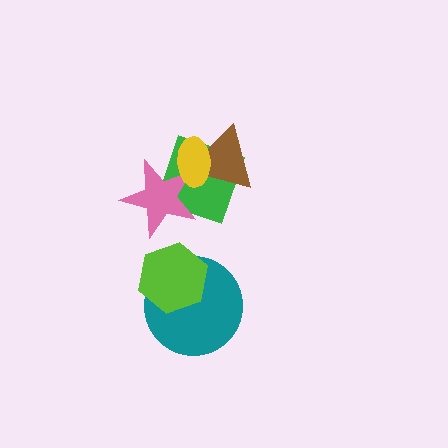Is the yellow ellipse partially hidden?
No, no other shape covers it.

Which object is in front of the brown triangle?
The yellow ellipse is in front of the brown triangle.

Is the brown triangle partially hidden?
Yes, it is partially covered by another shape.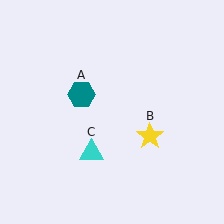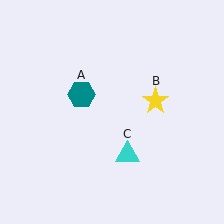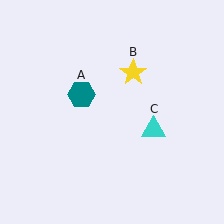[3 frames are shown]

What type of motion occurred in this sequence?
The yellow star (object B), cyan triangle (object C) rotated counterclockwise around the center of the scene.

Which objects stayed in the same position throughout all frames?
Teal hexagon (object A) remained stationary.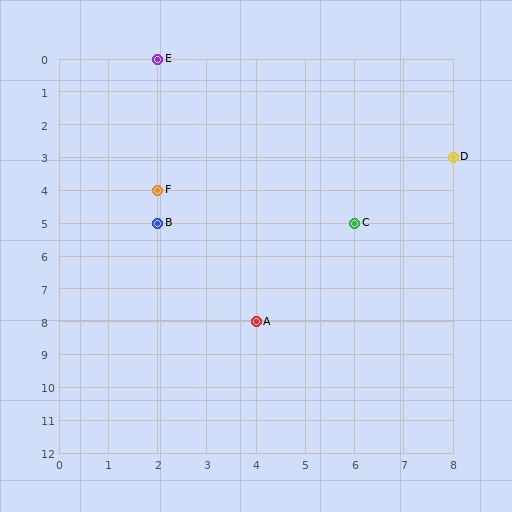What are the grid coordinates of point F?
Point F is at grid coordinates (2, 4).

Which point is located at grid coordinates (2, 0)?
Point E is at (2, 0).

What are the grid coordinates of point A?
Point A is at grid coordinates (4, 8).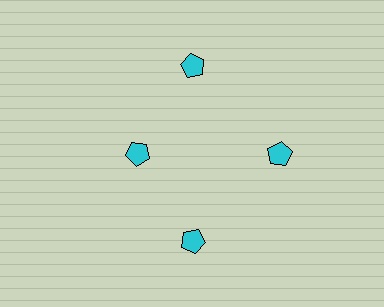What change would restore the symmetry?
The symmetry would be restored by moving it outward, back onto the ring so that all 4 pentagons sit at equal angles and equal distance from the center.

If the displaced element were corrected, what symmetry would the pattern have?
It would have 4-fold rotational symmetry — the pattern would map onto itself every 90 degrees.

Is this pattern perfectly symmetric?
No. The 4 cyan pentagons are arranged in a ring, but one element near the 9 o'clock position is pulled inward toward the center, breaking the 4-fold rotational symmetry.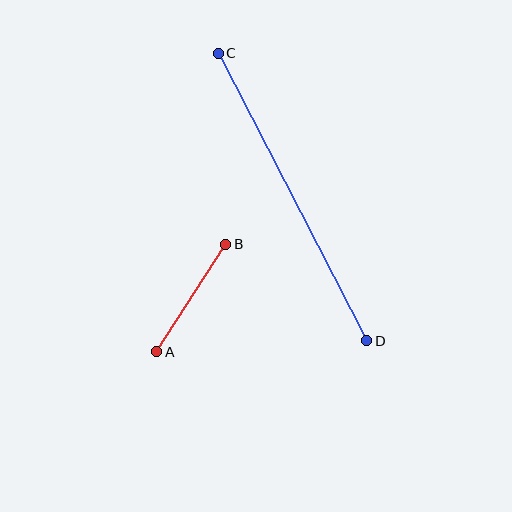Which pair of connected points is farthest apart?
Points C and D are farthest apart.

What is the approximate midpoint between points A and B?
The midpoint is at approximately (191, 298) pixels.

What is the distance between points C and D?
The distance is approximately 323 pixels.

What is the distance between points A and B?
The distance is approximately 128 pixels.